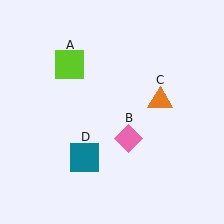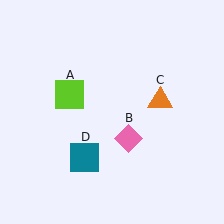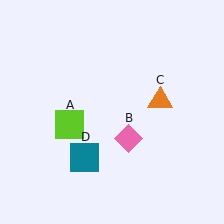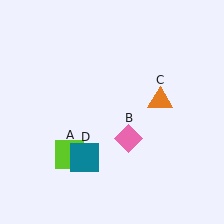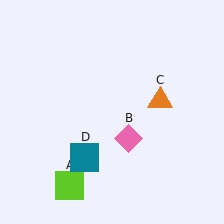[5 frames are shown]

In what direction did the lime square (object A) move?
The lime square (object A) moved down.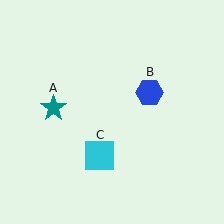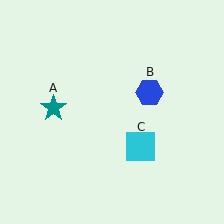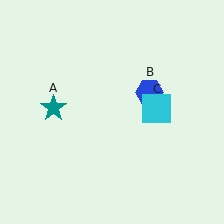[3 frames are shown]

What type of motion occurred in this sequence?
The cyan square (object C) rotated counterclockwise around the center of the scene.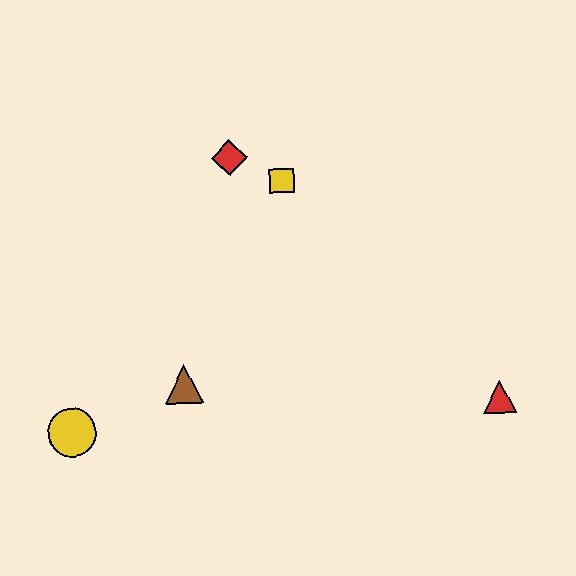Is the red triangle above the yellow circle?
Yes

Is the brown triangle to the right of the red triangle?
No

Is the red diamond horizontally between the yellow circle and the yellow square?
Yes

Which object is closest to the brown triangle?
The yellow circle is closest to the brown triangle.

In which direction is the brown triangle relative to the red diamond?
The brown triangle is below the red diamond.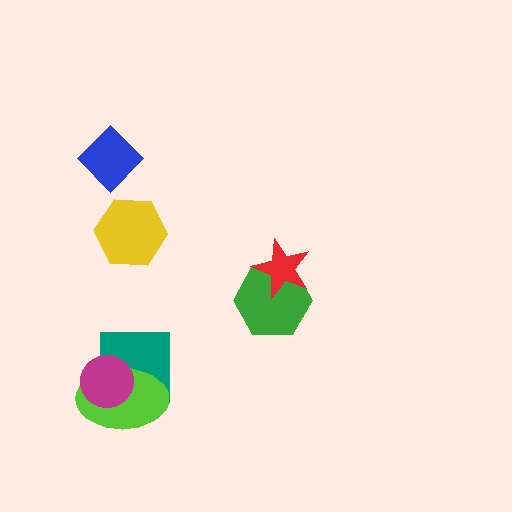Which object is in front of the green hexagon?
The red star is in front of the green hexagon.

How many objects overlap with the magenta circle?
2 objects overlap with the magenta circle.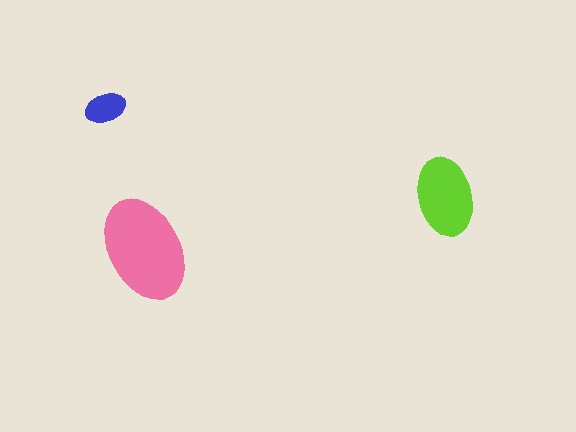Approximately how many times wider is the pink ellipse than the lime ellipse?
About 1.5 times wider.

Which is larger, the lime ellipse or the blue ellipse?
The lime one.